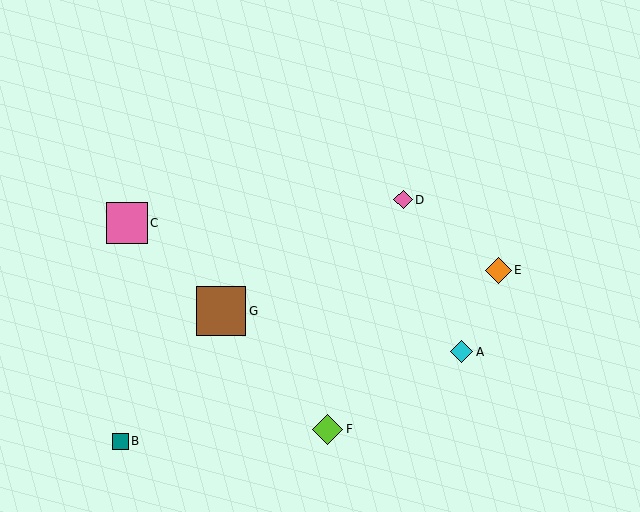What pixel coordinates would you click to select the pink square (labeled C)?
Click at (127, 223) to select the pink square C.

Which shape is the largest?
The brown square (labeled G) is the largest.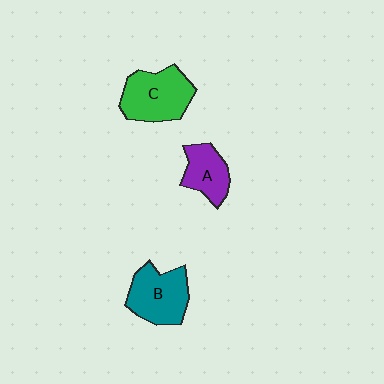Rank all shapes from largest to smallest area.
From largest to smallest: C (green), B (teal), A (purple).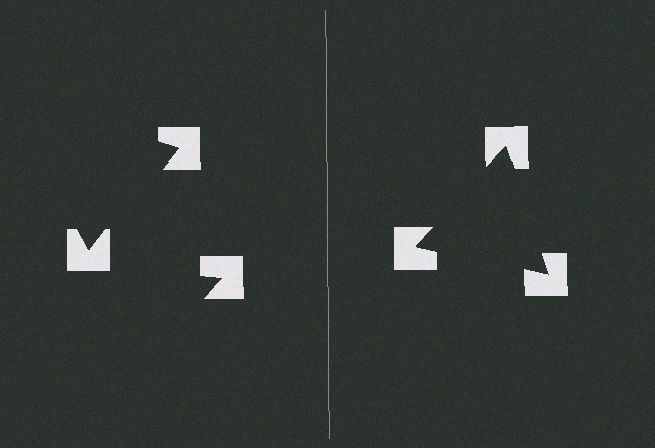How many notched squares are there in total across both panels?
6 — 3 on each side.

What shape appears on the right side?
An illusory triangle.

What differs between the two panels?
The notched squares are positioned identically on both sides; only the wedge orientations differ. On the right they align to a triangle; on the left they are misaligned.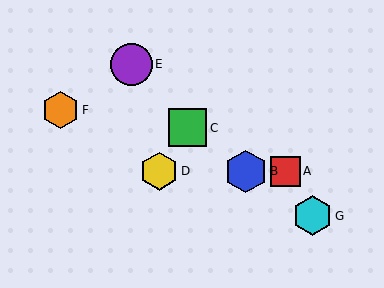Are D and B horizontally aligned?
Yes, both are at y≈171.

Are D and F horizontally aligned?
No, D is at y≈171 and F is at y≈110.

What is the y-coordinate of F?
Object F is at y≈110.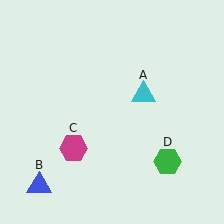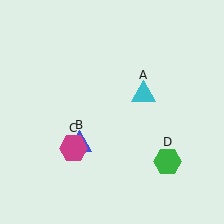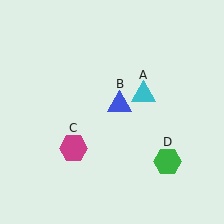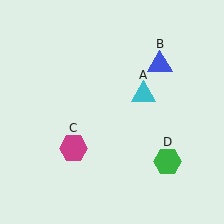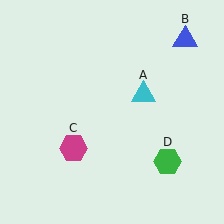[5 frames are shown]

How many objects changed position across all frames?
1 object changed position: blue triangle (object B).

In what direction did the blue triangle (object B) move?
The blue triangle (object B) moved up and to the right.